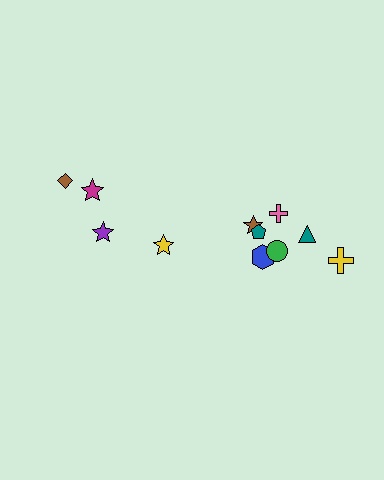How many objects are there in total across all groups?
There are 11 objects.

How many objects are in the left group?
There are 4 objects.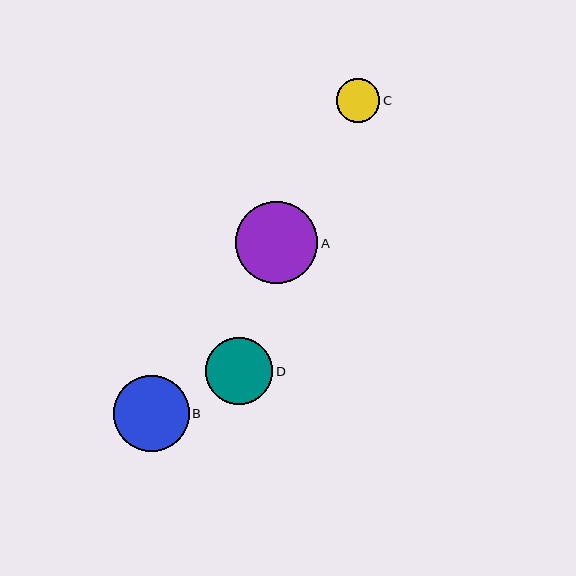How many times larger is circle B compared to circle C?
Circle B is approximately 1.7 times the size of circle C.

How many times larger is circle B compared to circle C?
Circle B is approximately 1.7 times the size of circle C.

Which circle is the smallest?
Circle C is the smallest with a size of approximately 43 pixels.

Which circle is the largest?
Circle A is the largest with a size of approximately 82 pixels.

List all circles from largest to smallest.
From largest to smallest: A, B, D, C.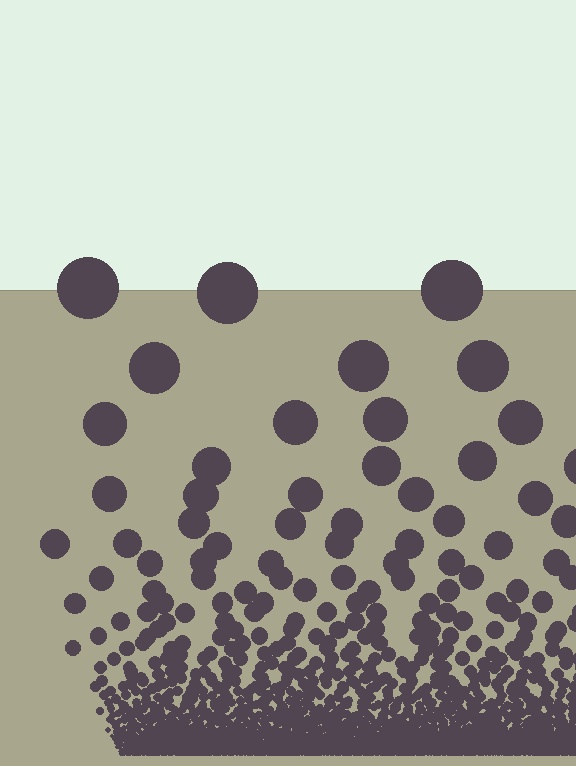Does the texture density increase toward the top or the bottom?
Density increases toward the bottom.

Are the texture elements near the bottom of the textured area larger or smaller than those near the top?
Smaller. The gradient is inverted — elements near the bottom are smaller and denser.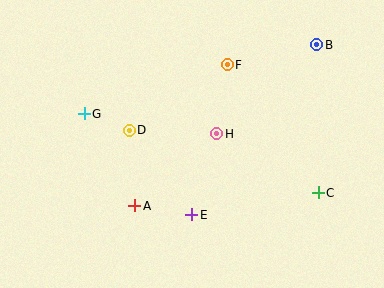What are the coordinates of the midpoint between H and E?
The midpoint between H and E is at (204, 174).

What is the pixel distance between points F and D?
The distance between F and D is 118 pixels.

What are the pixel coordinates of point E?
Point E is at (192, 215).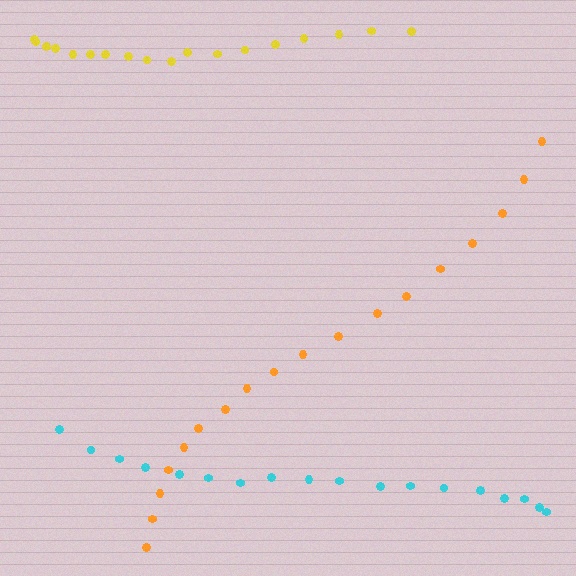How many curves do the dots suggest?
There are 3 distinct paths.